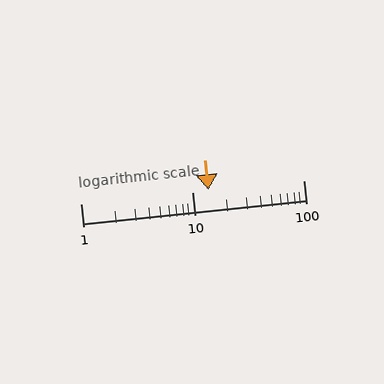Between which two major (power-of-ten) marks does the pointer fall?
The pointer is between 10 and 100.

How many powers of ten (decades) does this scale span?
The scale spans 2 decades, from 1 to 100.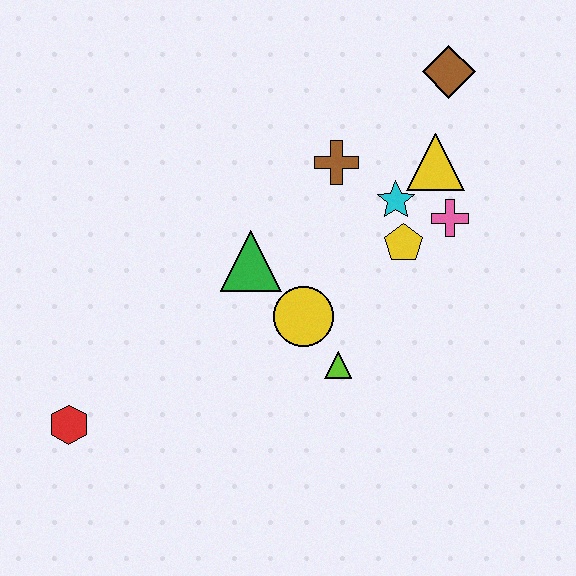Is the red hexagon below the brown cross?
Yes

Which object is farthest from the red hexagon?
The brown diamond is farthest from the red hexagon.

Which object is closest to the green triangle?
The yellow circle is closest to the green triangle.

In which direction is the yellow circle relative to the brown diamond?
The yellow circle is below the brown diamond.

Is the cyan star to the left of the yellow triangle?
Yes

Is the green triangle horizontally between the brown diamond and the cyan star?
No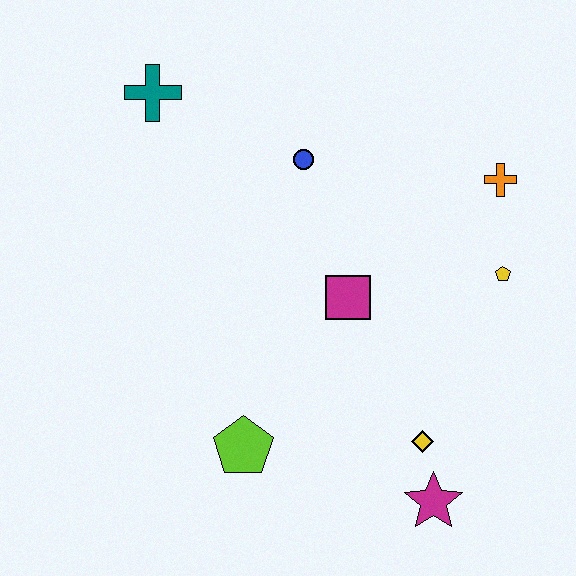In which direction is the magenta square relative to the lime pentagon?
The magenta square is above the lime pentagon.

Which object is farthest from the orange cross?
The lime pentagon is farthest from the orange cross.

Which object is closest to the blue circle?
The magenta square is closest to the blue circle.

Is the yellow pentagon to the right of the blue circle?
Yes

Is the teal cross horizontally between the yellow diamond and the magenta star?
No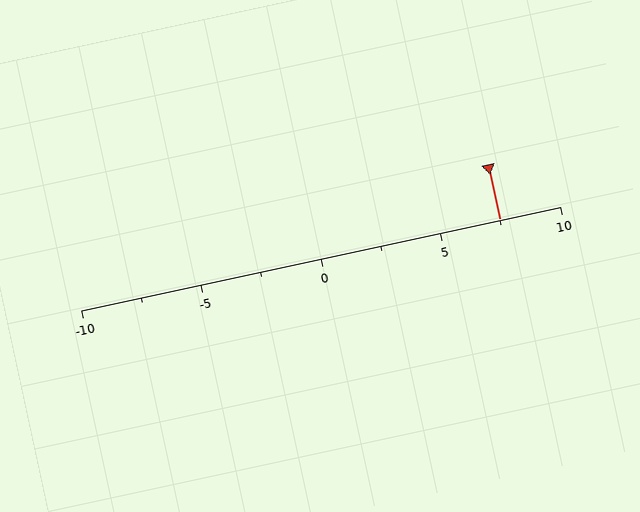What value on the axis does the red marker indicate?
The marker indicates approximately 7.5.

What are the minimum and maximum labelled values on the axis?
The axis runs from -10 to 10.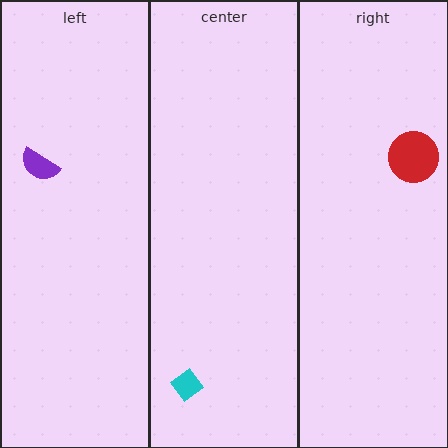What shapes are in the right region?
The red circle.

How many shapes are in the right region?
1.